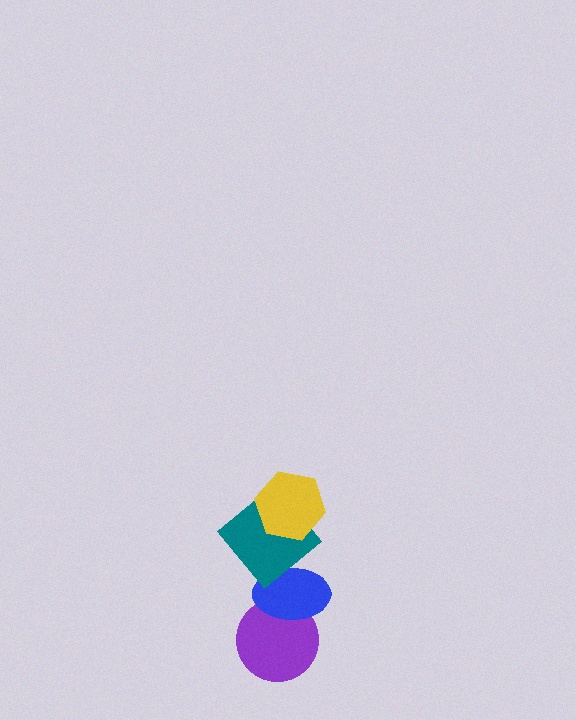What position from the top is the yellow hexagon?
The yellow hexagon is 1st from the top.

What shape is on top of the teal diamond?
The yellow hexagon is on top of the teal diamond.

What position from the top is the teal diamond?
The teal diamond is 2nd from the top.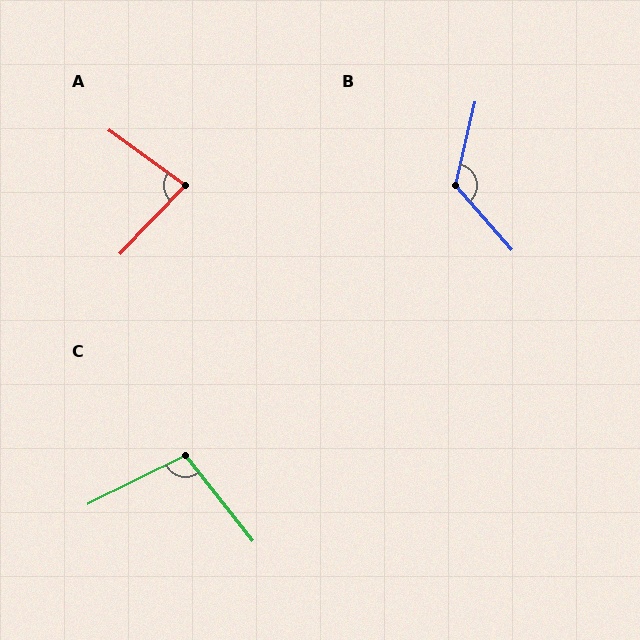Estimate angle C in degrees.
Approximately 102 degrees.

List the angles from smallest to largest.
A (82°), C (102°), B (125°).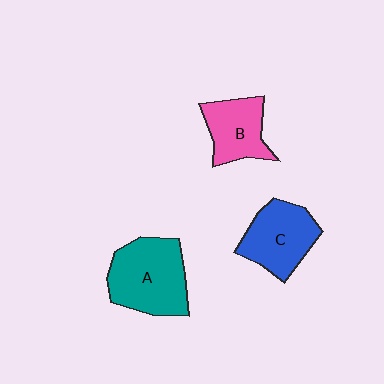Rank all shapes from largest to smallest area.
From largest to smallest: A (teal), C (blue), B (pink).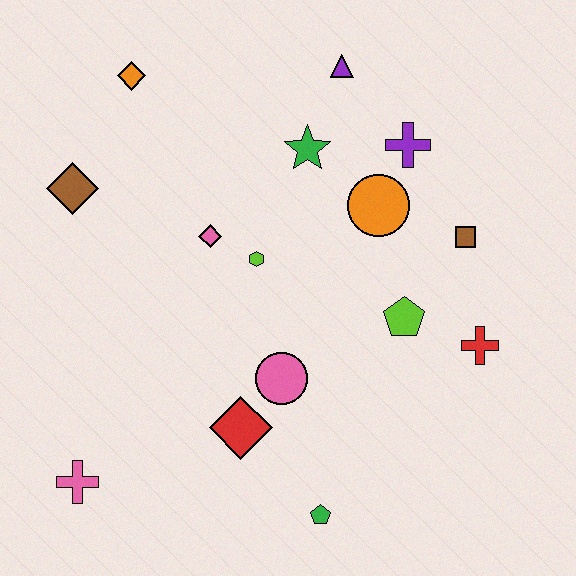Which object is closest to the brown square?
The orange circle is closest to the brown square.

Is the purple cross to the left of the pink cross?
No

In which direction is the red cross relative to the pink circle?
The red cross is to the right of the pink circle.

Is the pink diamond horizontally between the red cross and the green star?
No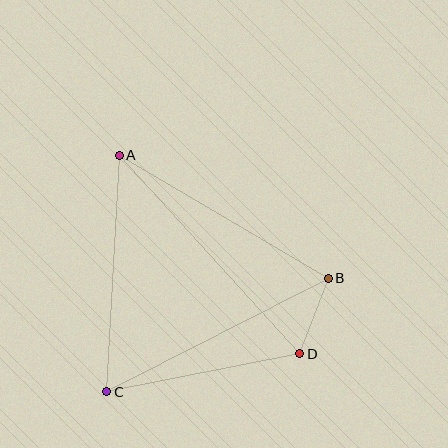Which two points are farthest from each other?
Points A and D are farthest from each other.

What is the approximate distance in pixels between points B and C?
The distance between B and C is approximately 249 pixels.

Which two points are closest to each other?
Points B and D are closest to each other.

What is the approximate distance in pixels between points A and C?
The distance between A and C is approximately 237 pixels.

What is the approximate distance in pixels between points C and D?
The distance between C and D is approximately 197 pixels.